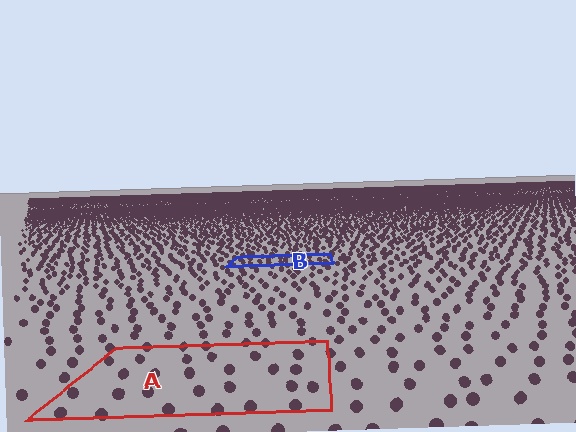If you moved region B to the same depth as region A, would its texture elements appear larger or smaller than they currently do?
They would appear larger. At a closer depth, the same texture elements are projected at a bigger on-screen size.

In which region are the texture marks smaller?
The texture marks are smaller in region B, because it is farther away.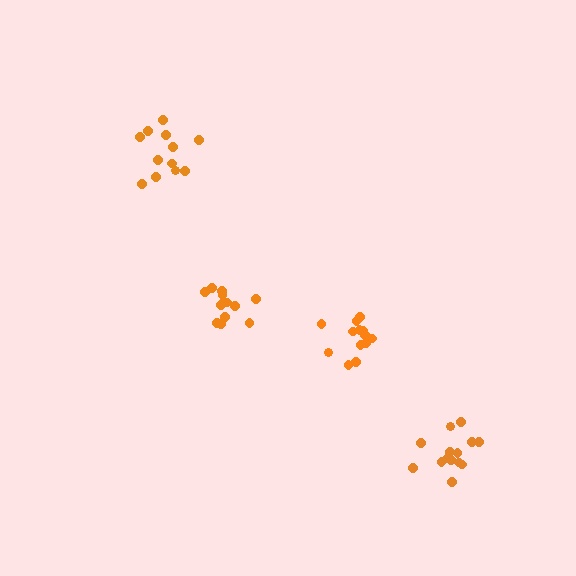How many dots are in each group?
Group 1: 14 dots, Group 2: 13 dots, Group 3: 12 dots, Group 4: 13 dots (52 total).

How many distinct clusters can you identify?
There are 4 distinct clusters.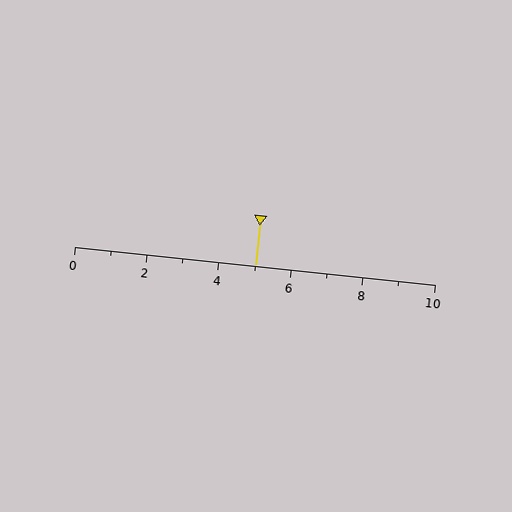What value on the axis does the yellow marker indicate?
The marker indicates approximately 5.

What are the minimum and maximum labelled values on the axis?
The axis runs from 0 to 10.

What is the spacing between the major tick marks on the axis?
The major ticks are spaced 2 apart.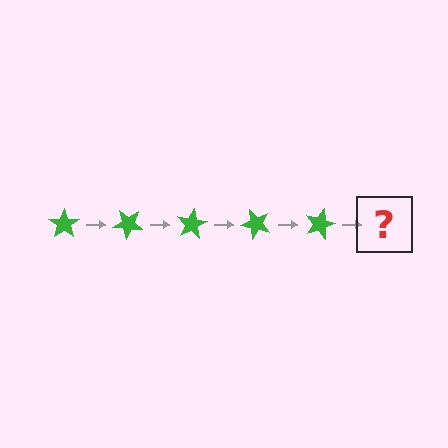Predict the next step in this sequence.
The next step is a green star rotated 200 degrees.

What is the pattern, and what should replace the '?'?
The pattern is that the star rotates 40 degrees each step. The '?' should be a green star rotated 200 degrees.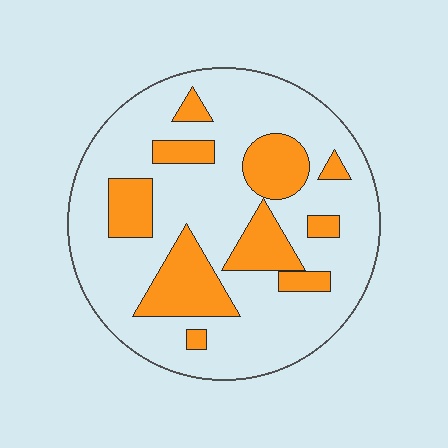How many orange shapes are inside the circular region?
10.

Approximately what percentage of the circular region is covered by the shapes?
Approximately 25%.